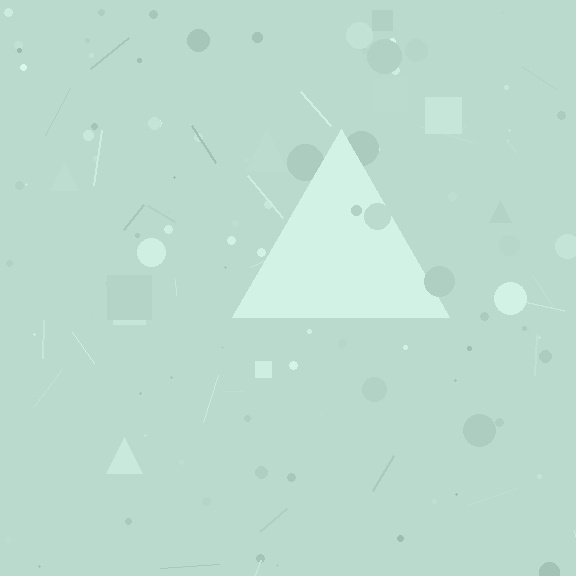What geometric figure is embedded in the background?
A triangle is embedded in the background.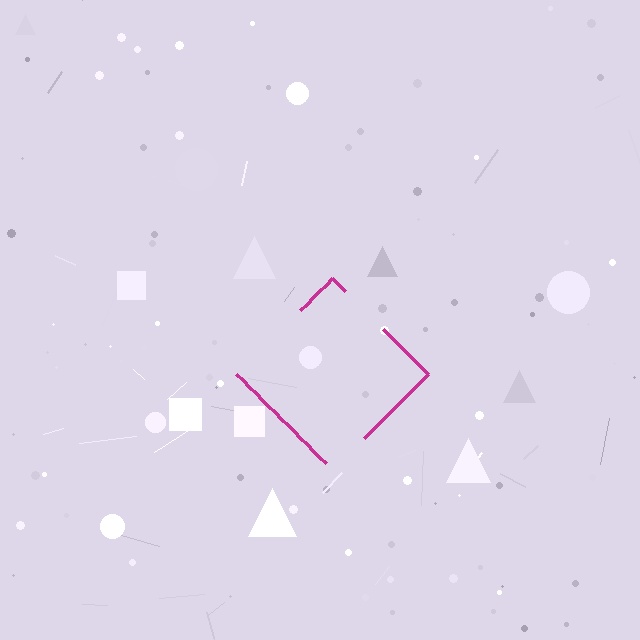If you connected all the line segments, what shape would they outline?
They would outline a diamond.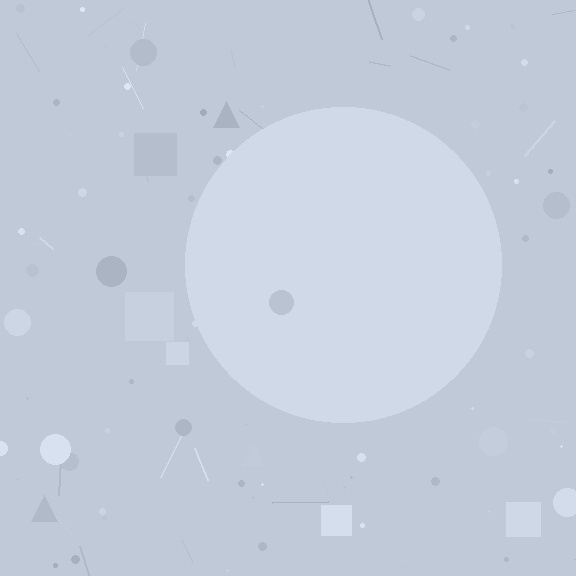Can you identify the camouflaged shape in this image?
The camouflaged shape is a circle.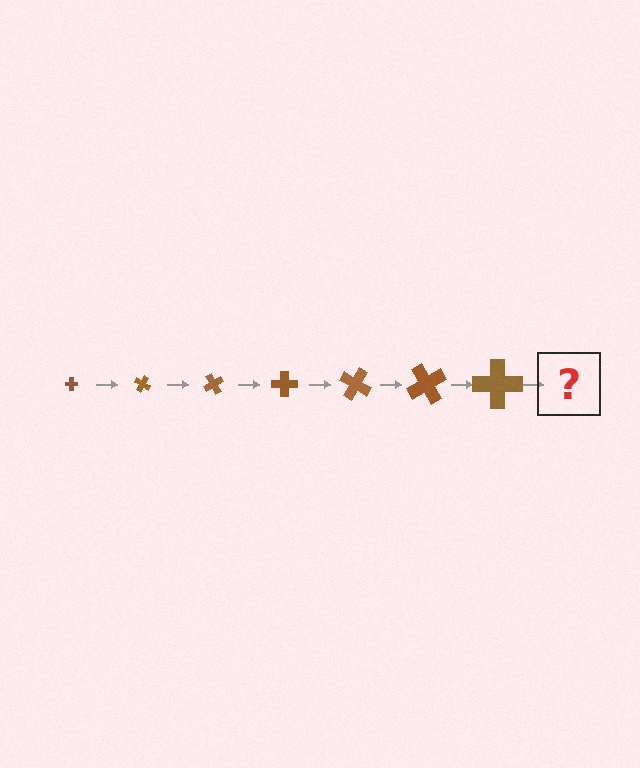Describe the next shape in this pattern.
It should be a cross, larger than the previous one and rotated 210 degrees from the start.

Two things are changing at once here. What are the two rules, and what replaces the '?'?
The two rules are that the cross grows larger each step and it rotates 30 degrees each step. The '?' should be a cross, larger than the previous one and rotated 210 degrees from the start.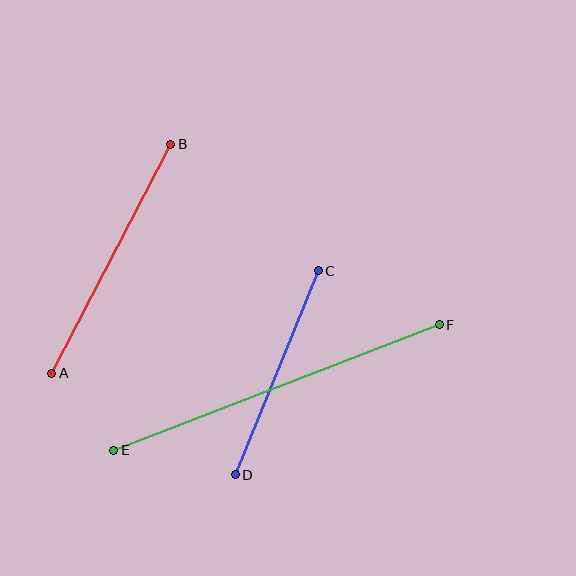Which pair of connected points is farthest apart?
Points E and F are farthest apart.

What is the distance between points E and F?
The distance is approximately 349 pixels.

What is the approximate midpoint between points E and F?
The midpoint is at approximately (276, 387) pixels.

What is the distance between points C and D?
The distance is approximately 220 pixels.